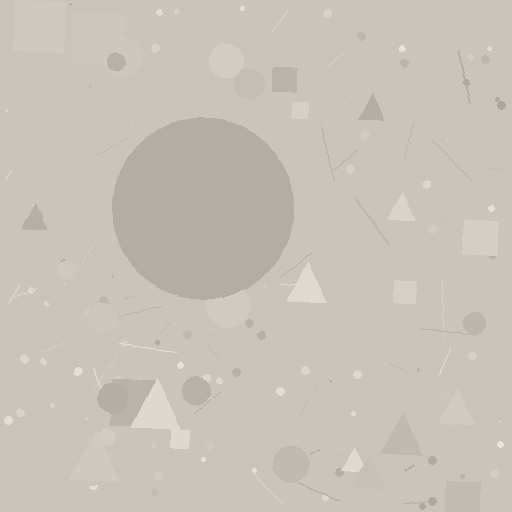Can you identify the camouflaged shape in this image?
The camouflaged shape is a circle.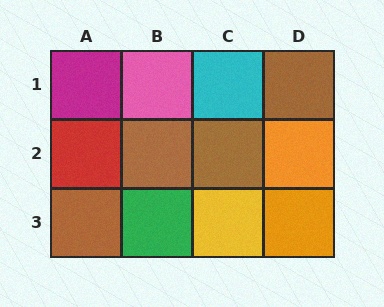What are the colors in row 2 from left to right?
Red, brown, brown, orange.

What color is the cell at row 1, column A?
Magenta.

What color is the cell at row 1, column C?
Cyan.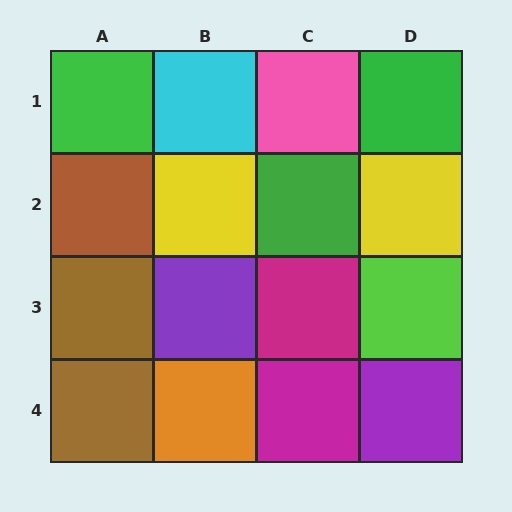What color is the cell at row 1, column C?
Pink.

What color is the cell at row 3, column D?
Lime.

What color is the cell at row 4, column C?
Magenta.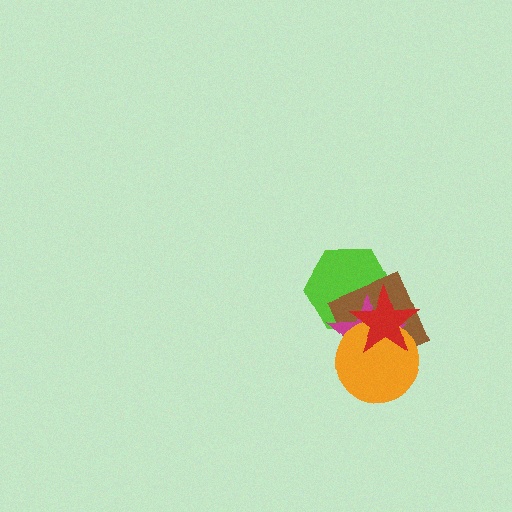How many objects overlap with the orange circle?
3 objects overlap with the orange circle.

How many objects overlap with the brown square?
4 objects overlap with the brown square.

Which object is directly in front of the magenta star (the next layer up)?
The orange circle is directly in front of the magenta star.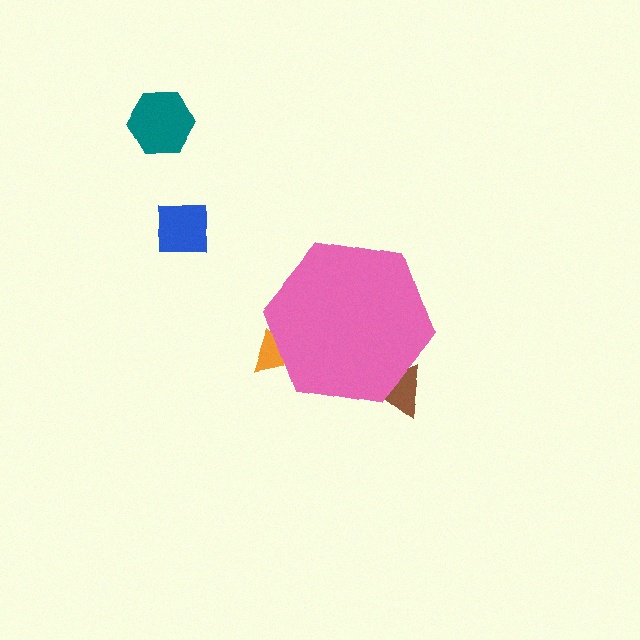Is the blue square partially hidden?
No, the blue square is fully visible.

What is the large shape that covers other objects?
A pink hexagon.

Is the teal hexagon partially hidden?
No, the teal hexagon is fully visible.